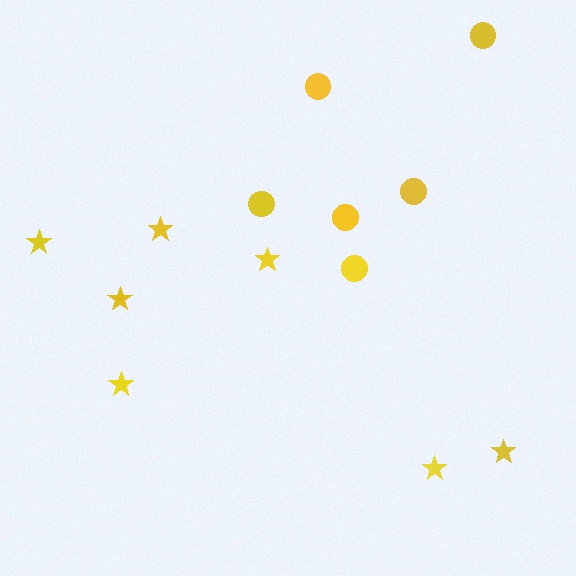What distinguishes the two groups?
There are 2 groups: one group of stars (7) and one group of circles (6).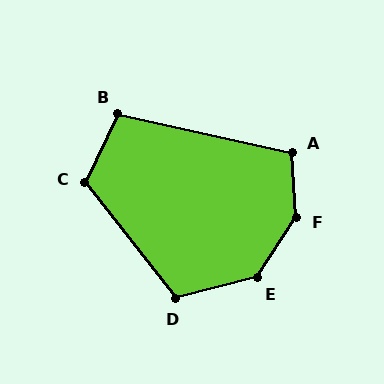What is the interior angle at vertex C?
Approximately 116 degrees (obtuse).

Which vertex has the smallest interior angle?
B, at approximately 103 degrees.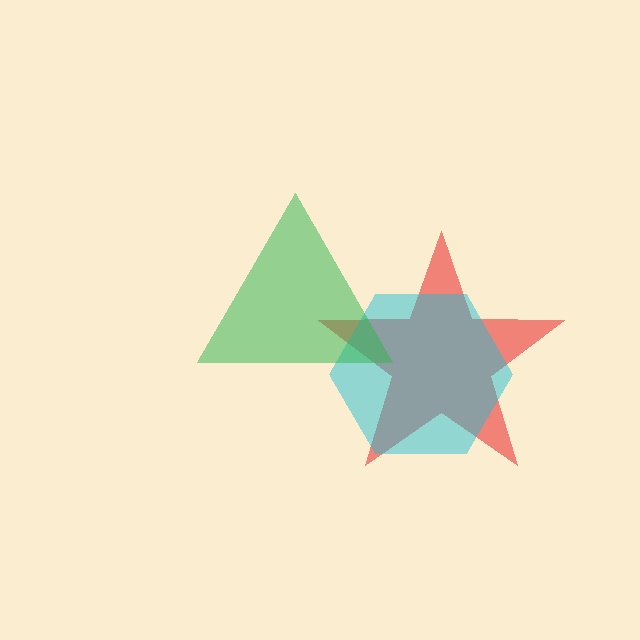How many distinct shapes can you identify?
There are 3 distinct shapes: a red star, a cyan hexagon, a green triangle.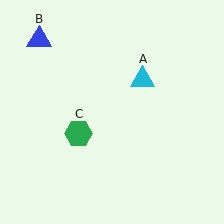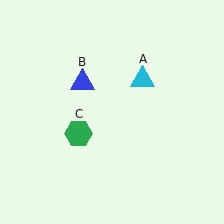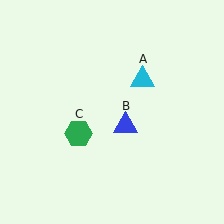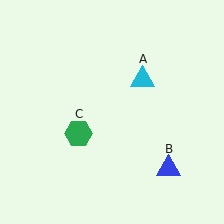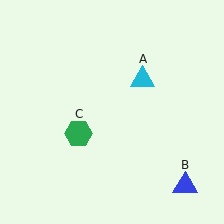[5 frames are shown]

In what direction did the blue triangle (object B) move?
The blue triangle (object B) moved down and to the right.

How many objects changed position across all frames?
1 object changed position: blue triangle (object B).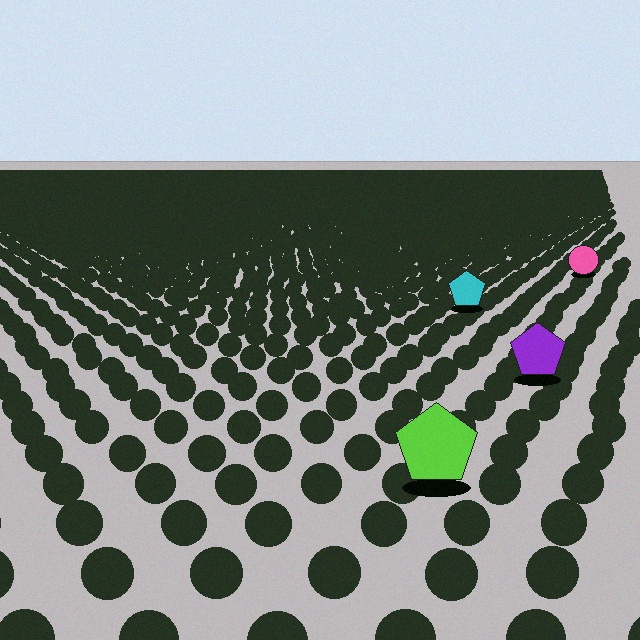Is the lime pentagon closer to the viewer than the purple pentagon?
Yes. The lime pentagon is closer — you can tell from the texture gradient: the ground texture is coarser near it.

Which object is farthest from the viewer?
The pink circle is farthest from the viewer. It appears smaller and the ground texture around it is denser.